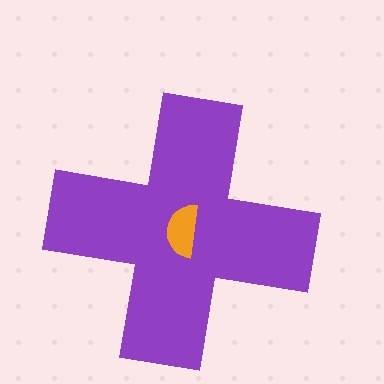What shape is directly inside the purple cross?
The orange semicircle.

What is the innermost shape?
The orange semicircle.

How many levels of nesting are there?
2.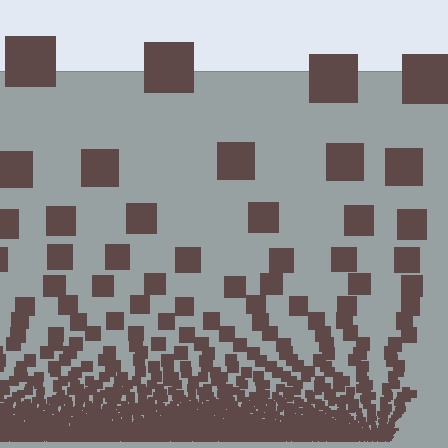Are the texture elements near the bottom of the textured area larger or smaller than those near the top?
Smaller. The gradient is inverted — elements near the bottom are smaller and denser.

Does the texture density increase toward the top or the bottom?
Density increases toward the bottom.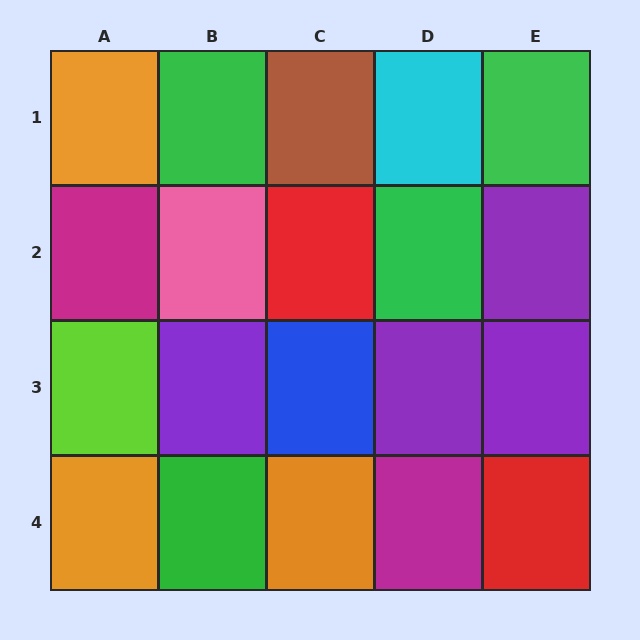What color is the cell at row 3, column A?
Lime.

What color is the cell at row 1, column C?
Brown.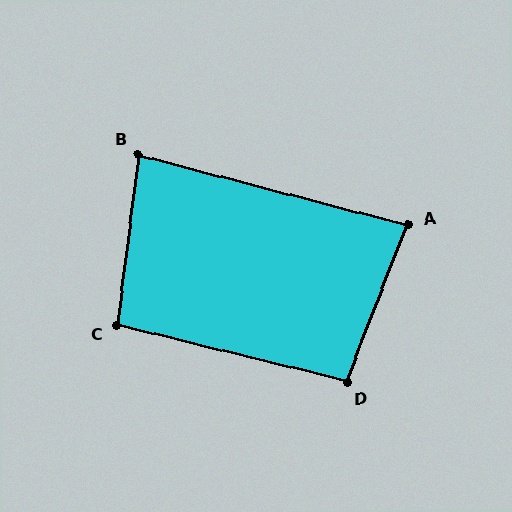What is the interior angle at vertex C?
Approximately 97 degrees (obtuse).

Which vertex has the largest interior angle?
D, at approximately 97 degrees.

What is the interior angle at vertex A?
Approximately 83 degrees (acute).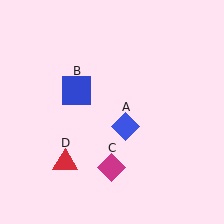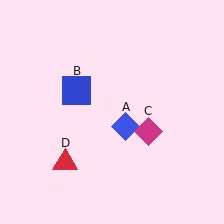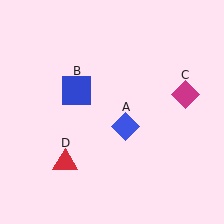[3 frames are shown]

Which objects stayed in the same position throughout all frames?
Blue diamond (object A) and blue square (object B) and red triangle (object D) remained stationary.